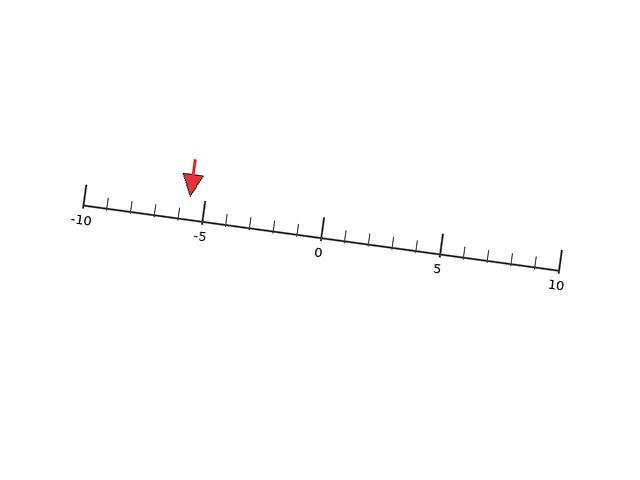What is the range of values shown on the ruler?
The ruler shows values from -10 to 10.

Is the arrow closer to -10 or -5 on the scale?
The arrow is closer to -5.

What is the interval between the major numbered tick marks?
The major tick marks are spaced 5 units apart.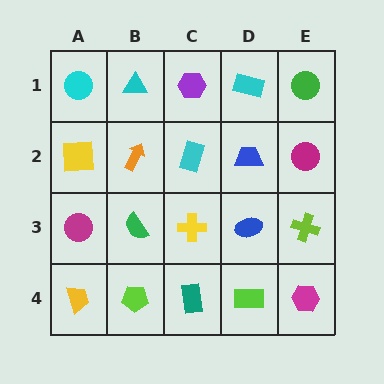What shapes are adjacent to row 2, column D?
A cyan rectangle (row 1, column D), a blue ellipse (row 3, column D), a cyan rectangle (row 2, column C), a magenta circle (row 2, column E).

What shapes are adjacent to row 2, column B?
A cyan triangle (row 1, column B), a green semicircle (row 3, column B), a yellow square (row 2, column A), a cyan rectangle (row 2, column C).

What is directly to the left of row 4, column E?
A lime rectangle.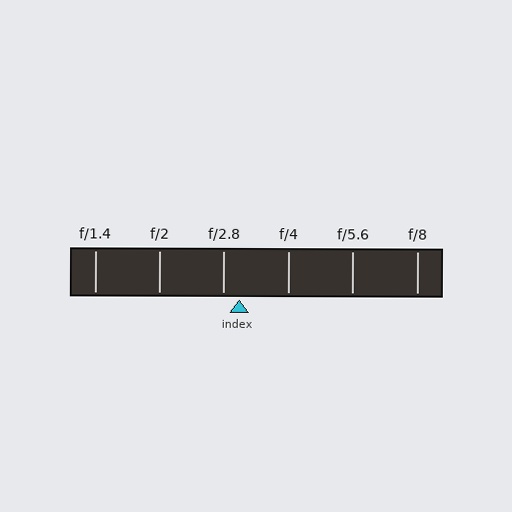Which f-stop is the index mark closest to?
The index mark is closest to f/2.8.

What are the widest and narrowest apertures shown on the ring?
The widest aperture shown is f/1.4 and the narrowest is f/8.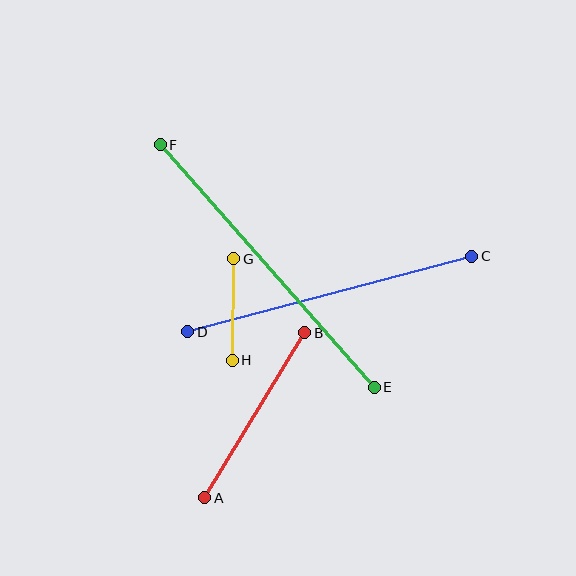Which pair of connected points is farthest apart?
Points E and F are farthest apart.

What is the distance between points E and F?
The distance is approximately 324 pixels.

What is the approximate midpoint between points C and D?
The midpoint is at approximately (330, 294) pixels.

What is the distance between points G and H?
The distance is approximately 102 pixels.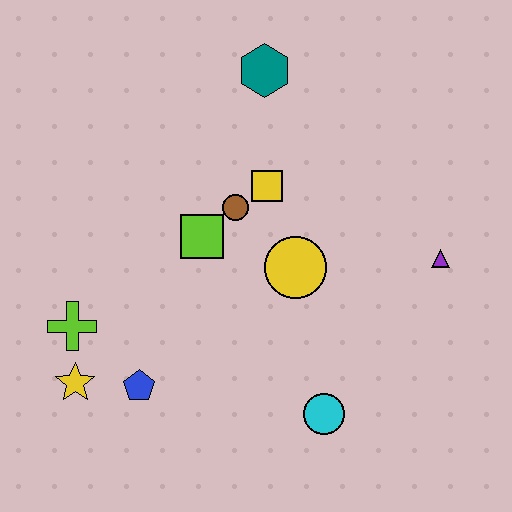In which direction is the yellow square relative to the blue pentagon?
The yellow square is above the blue pentagon.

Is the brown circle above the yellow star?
Yes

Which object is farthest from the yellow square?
The yellow star is farthest from the yellow square.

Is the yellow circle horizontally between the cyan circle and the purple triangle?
No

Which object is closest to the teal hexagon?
The yellow square is closest to the teal hexagon.